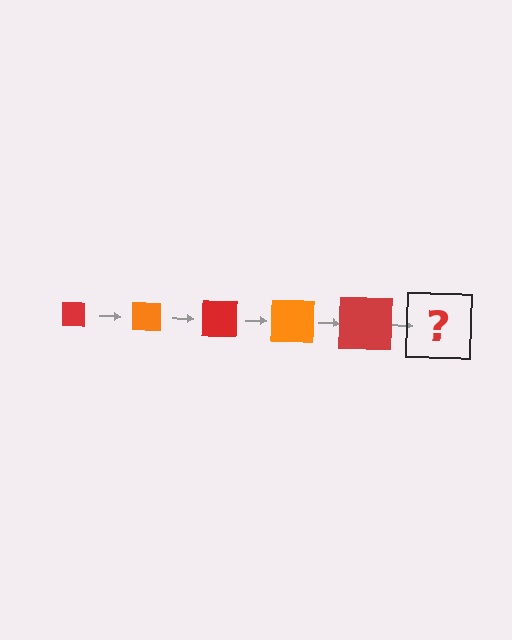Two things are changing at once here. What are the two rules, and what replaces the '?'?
The two rules are that the square grows larger each step and the color cycles through red and orange. The '?' should be an orange square, larger than the previous one.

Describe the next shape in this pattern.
It should be an orange square, larger than the previous one.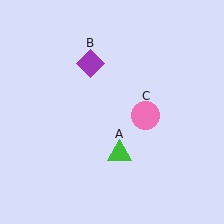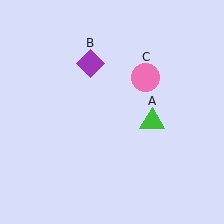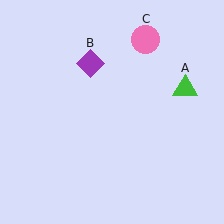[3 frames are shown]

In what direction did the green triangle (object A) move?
The green triangle (object A) moved up and to the right.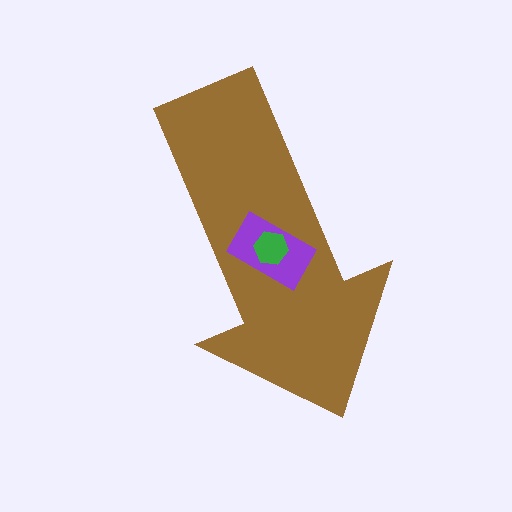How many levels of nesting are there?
3.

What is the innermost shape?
The green hexagon.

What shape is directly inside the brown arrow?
The purple rectangle.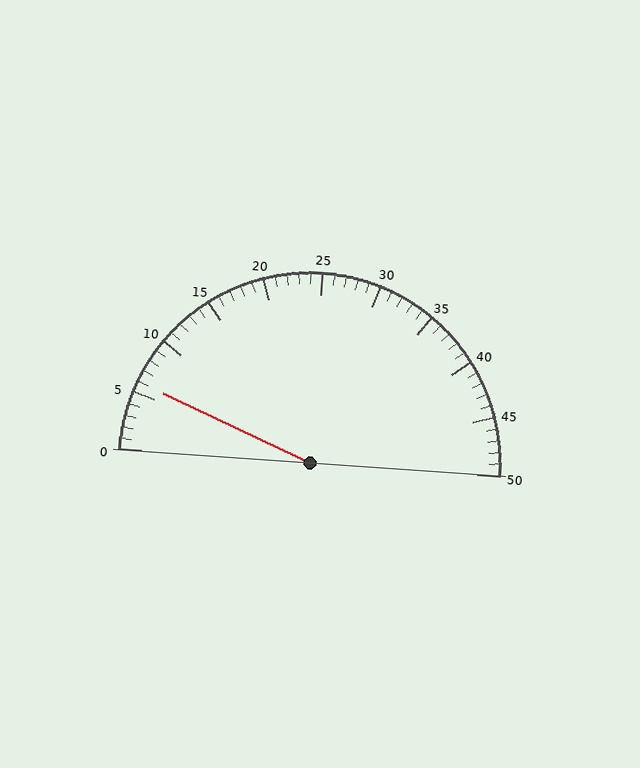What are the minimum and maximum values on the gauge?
The gauge ranges from 0 to 50.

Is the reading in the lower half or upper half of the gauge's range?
The reading is in the lower half of the range (0 to 50).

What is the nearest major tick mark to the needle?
The nearest major tick mark is 5.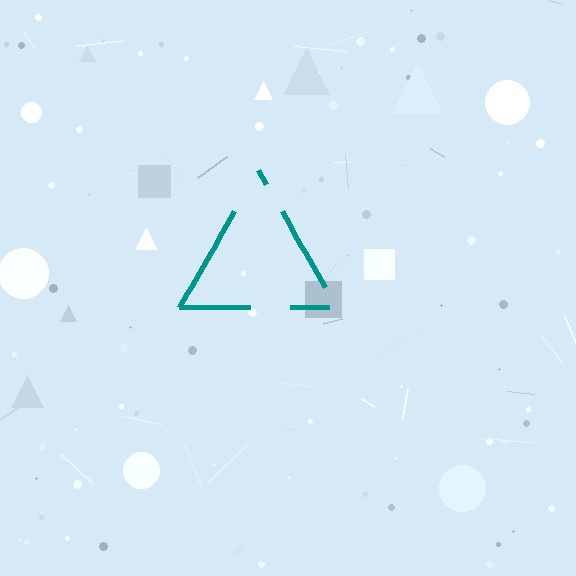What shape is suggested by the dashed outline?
The dashed outline suggests a triangle.